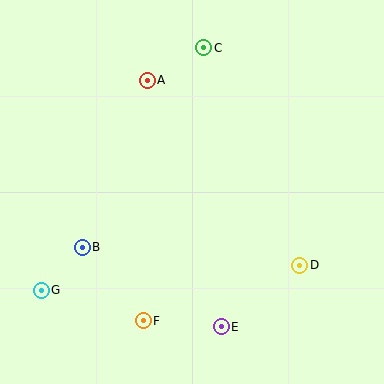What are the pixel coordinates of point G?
Point G is at (41, 290).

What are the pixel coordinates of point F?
Point F is at (143, 321).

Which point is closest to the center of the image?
Point A at (147, 80) is closest to the center.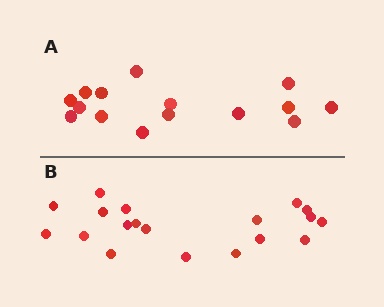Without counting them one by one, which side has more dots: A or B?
Region B (the bottom region) has more dots.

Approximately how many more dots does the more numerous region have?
Region B has about 4 more dots than region A.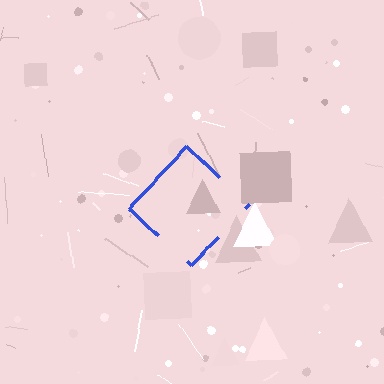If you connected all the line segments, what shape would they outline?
They would outline a diamond.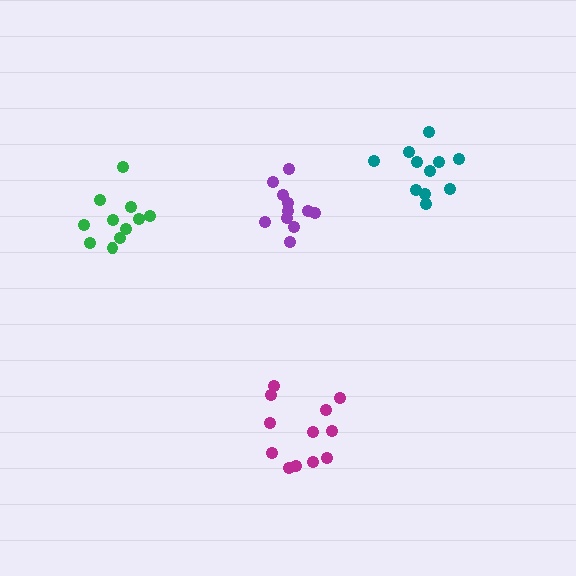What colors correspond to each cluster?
The clusters are colored: magenta, green, purple, teal.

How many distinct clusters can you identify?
There are 4 distinct clusters.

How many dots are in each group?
Group 1: 12 dots, Group 2: 11 dots, Group 3: 11 dots, Group 4: 11 dots (45 total).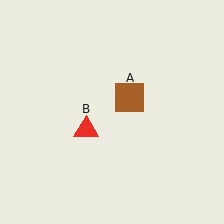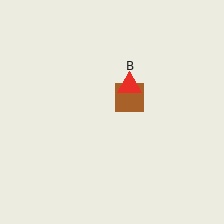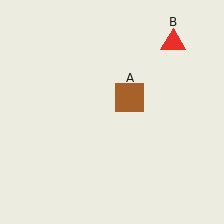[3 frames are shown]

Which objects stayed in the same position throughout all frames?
Brown square (object A) remained stationary.